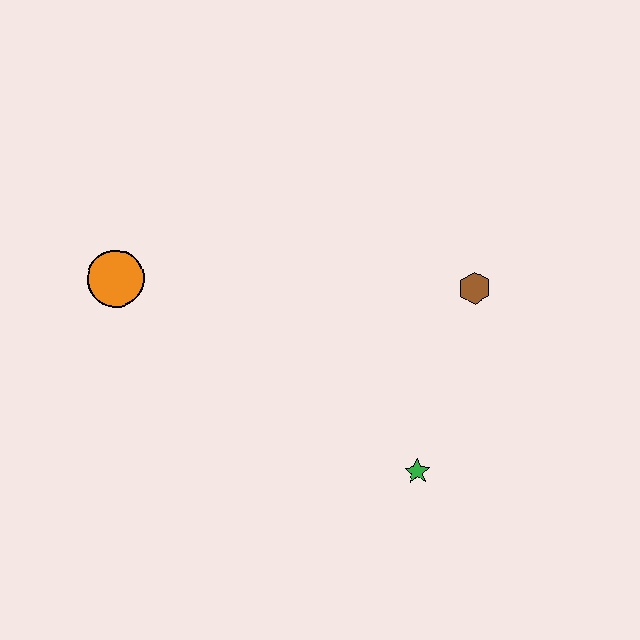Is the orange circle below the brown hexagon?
No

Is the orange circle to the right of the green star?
No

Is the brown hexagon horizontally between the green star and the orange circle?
No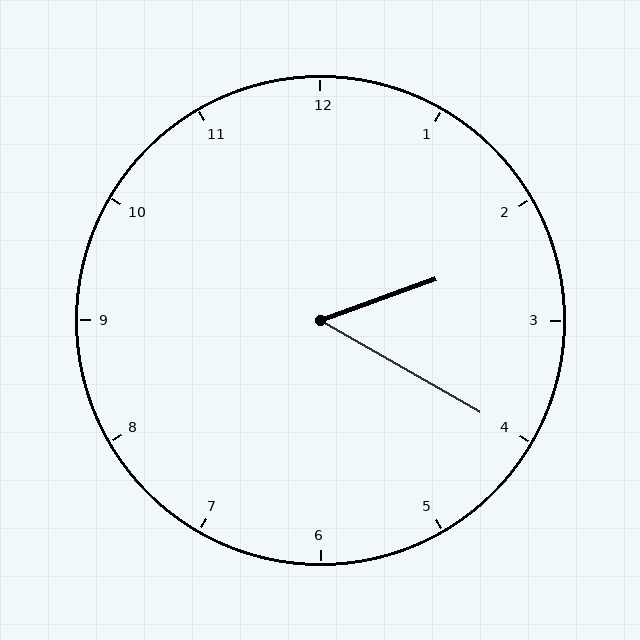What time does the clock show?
2:20.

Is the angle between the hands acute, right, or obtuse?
It is acute.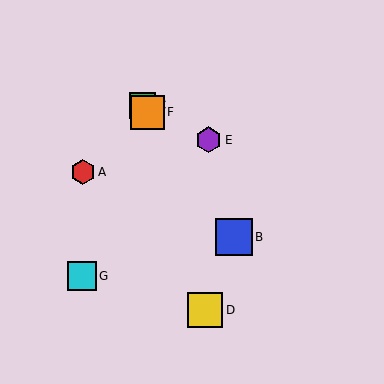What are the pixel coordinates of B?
Object B is at (234, 237).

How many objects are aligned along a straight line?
3 objects (B, C, F) are aligned along a straight line.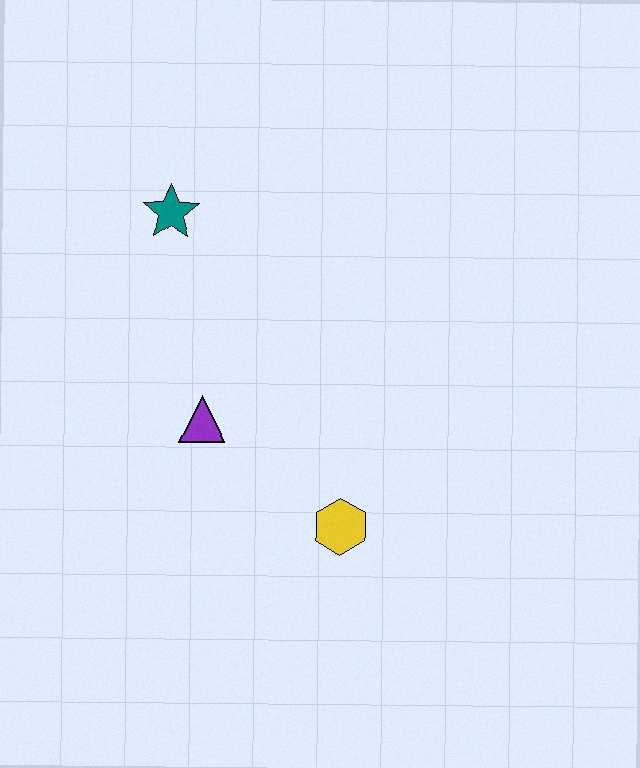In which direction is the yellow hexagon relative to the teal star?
The yellow hexagon is below the teal star.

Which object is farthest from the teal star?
The yellow hexagon is farthest from the teal star.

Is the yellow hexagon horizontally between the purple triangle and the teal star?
No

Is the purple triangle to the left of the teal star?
No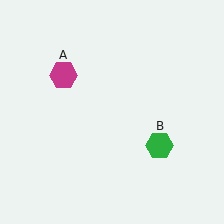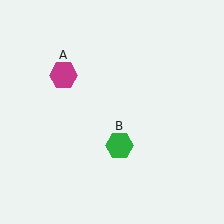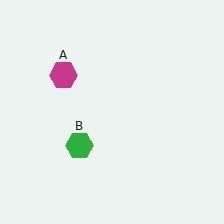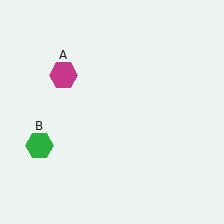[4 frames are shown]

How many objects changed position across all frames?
1 object changed position: green hexagon (object B).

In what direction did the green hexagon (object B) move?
The green hexagon (object B) moved left.